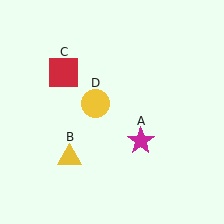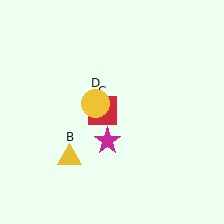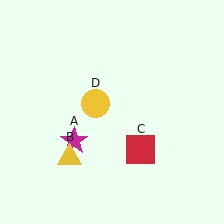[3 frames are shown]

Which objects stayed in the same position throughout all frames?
Yellow triangle (object B) and yellow circle (object D) remained stationary.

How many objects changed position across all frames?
2 objects changed position: magenta star (object A), red square (object C).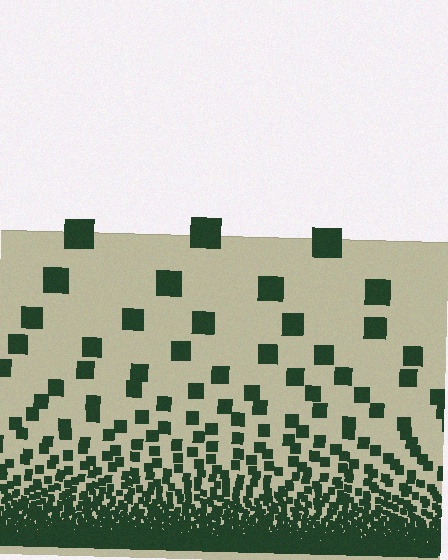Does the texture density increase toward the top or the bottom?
Density increases toward the bottom.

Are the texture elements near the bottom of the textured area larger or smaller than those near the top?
Smaller. The gradient is inverted — elements near the bottom are smaller and denser.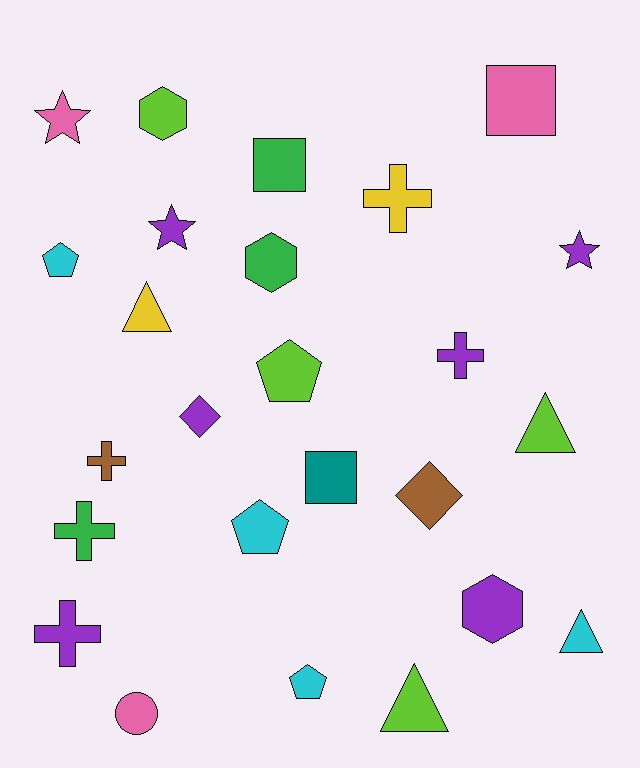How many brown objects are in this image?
There are 2 brown objects.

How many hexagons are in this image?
There are 3 hexagons.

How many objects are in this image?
There are 25 objects.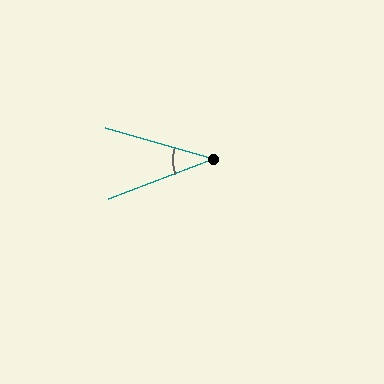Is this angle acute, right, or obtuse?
It is acute.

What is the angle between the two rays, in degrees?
Approximately 37 degrees.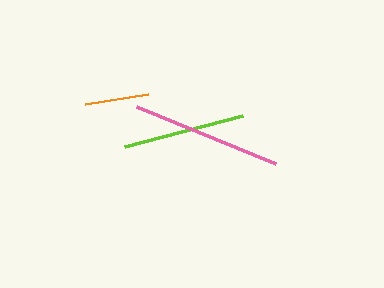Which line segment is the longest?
The pink line is the longest at approximately 150 pixels.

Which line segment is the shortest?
The orange line is the shortest at approximately 64 pixels.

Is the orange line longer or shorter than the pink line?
The pink line is longer than the orange line.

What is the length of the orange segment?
The orange segment is approximately 64 pixels long.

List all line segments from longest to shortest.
From longest to shortest: pink, lime, orange.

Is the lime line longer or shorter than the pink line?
The pink line is longer than the lime line.